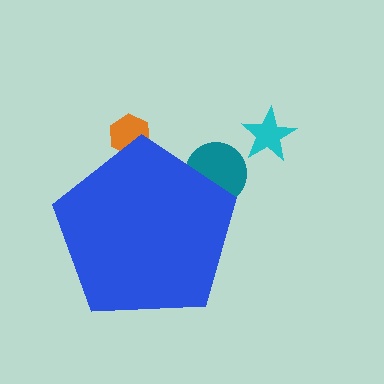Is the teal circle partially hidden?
Yes, the teal circle is partially hidden behind the blue pentagon.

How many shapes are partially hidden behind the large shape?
2 shapes are partially hidden.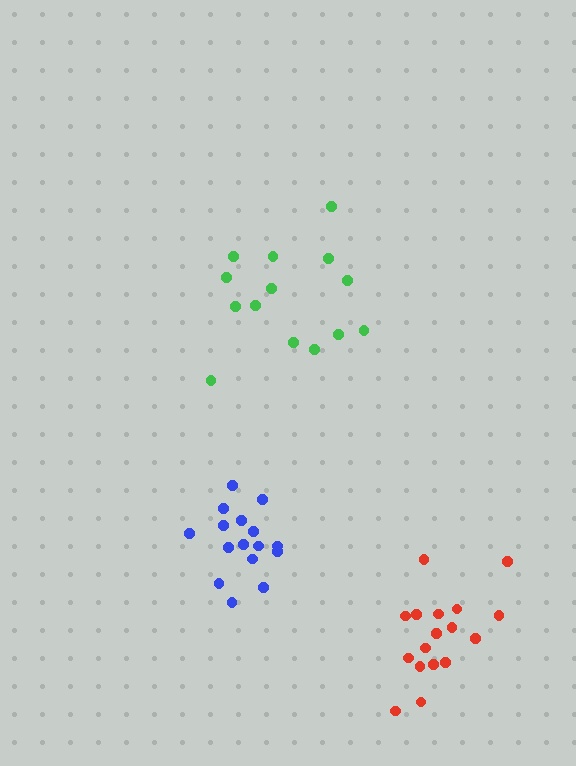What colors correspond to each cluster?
The clusters are colored: green, blue, red.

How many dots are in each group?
Group 1: 14 dots, Group 2: 16 dots, Group 3: 17 dots (47 total).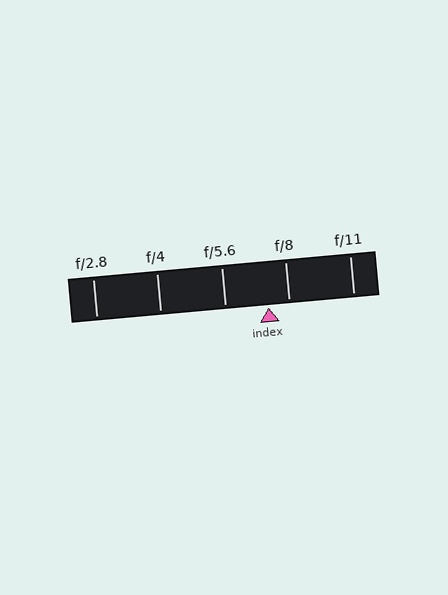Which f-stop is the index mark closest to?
The index mark is closest to f/8.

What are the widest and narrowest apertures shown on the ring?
The widest aperture shown is f/2.8 and the narrowest is f/11.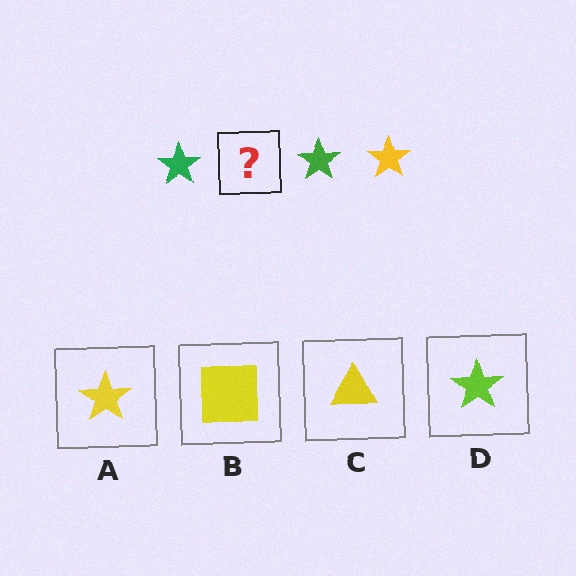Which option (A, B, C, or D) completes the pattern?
A.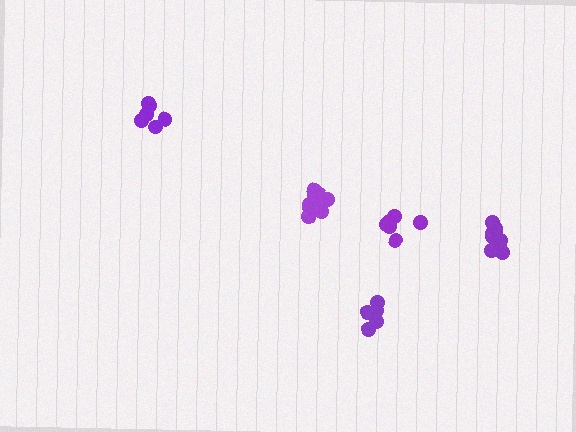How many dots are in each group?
Group 1: 6 dots, Group 2: 10 dots, Group 3: 10 dots, Group 4: 5 dots, Group 5: 6 dots (37 total).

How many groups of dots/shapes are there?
There are 5 groups.